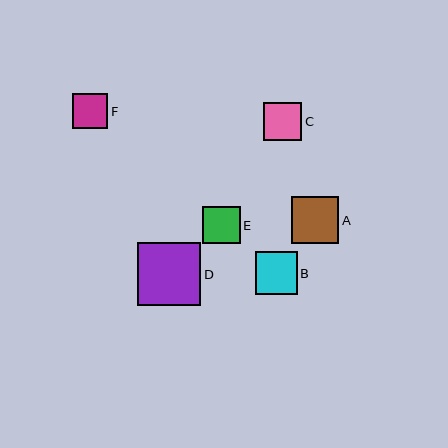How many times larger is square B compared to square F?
Square B is approximately 1.2 times the size of square F.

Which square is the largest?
Square D is the largest with a size of approximately 63 pixels.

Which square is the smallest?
Square F is the smallest with a size of approximately 35 pixels.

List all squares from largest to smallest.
From largest to smallest: D, A, B, C, E, F.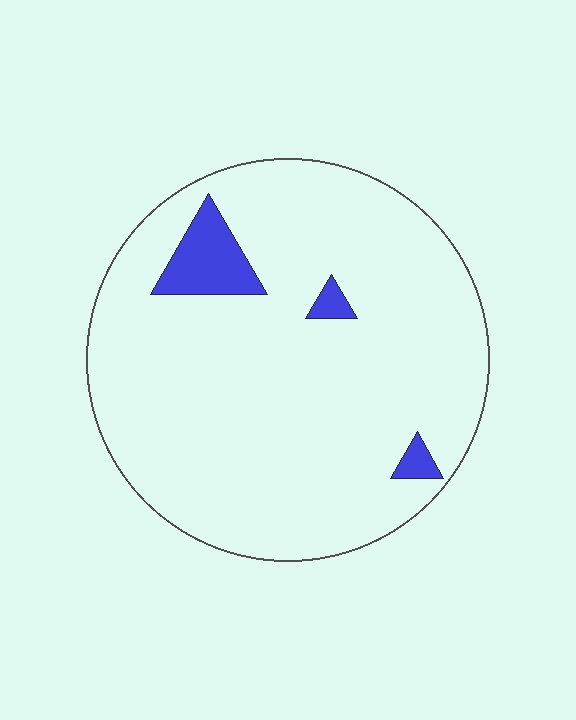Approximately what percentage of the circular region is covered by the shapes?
Approximately 5%.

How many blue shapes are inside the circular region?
3.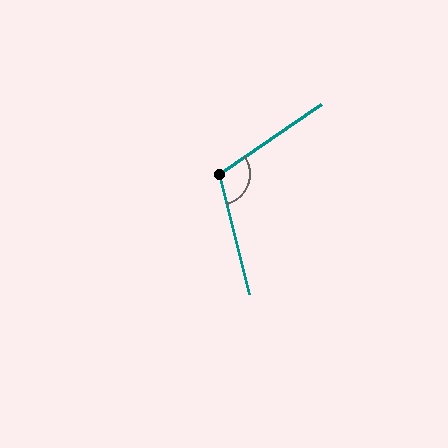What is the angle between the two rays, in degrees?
Approximately 110 degrees.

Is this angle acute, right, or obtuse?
It is obtuse.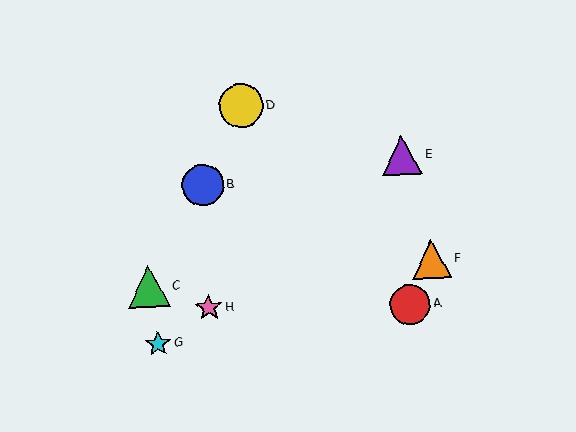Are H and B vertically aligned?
Yes, both are at x≈209.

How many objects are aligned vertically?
2 objects (B, H) are aligned vertically.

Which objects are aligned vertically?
Objects B, H are aligned vertically.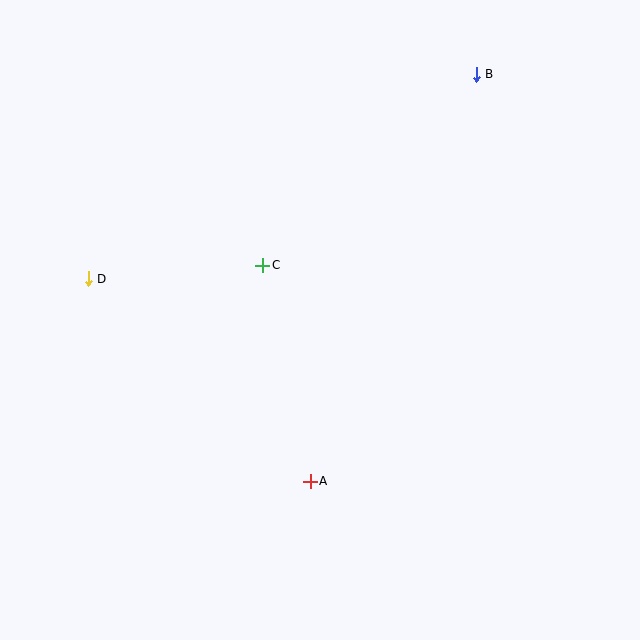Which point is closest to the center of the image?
Point C at (263, 265) is closest to the center.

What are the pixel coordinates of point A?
Point A is at (310, 481).